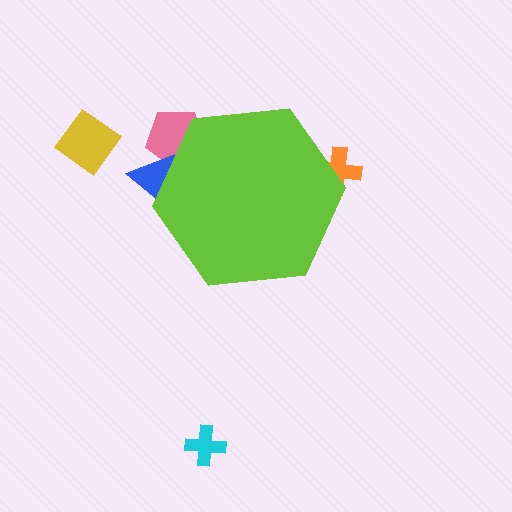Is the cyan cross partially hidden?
No, the cyan cross is fully visible.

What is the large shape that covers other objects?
A lime hexagon.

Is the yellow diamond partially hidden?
No, the yellow diamond is fully visible.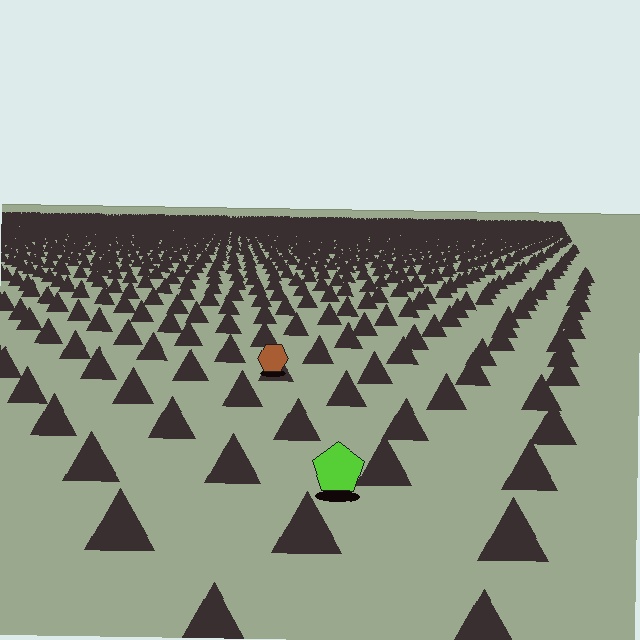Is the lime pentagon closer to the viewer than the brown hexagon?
Yes. The lime pentagon is closer — you can tell from the texture gradient: the ground texture is coarser near it.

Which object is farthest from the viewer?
The brown hexagon is farthest from the viewer. It appears smaller and the ground texture around it is denser.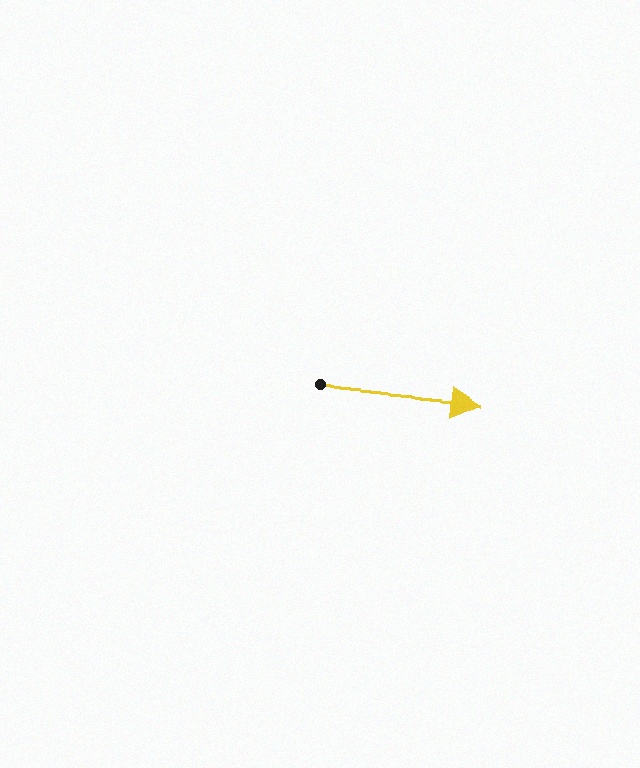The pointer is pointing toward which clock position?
Roughly 3 o'clock.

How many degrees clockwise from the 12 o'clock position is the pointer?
Approximately 96 degrees.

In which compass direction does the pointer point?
East.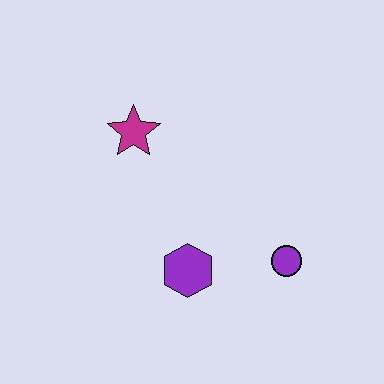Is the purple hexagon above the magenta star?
No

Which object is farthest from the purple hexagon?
The magenta star is farthest from the purple hexagon.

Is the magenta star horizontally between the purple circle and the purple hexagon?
No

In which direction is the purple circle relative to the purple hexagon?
The purple circle is to the right of the purple hexagon.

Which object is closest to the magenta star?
The purple hexagon is closest to the magenta star.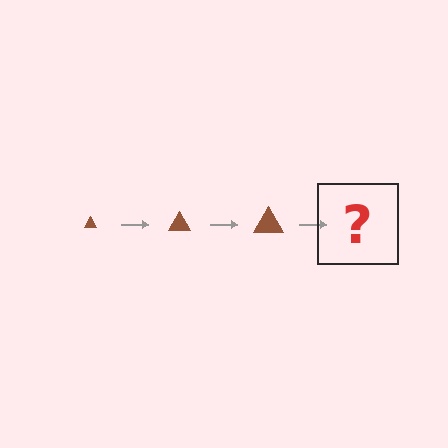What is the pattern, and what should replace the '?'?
The pattern is that the triangle gets progressively larger each step. The '?' should be a brown triangle, larger than the previous one.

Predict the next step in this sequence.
The next step is a brown triangle, larger than the previous one.